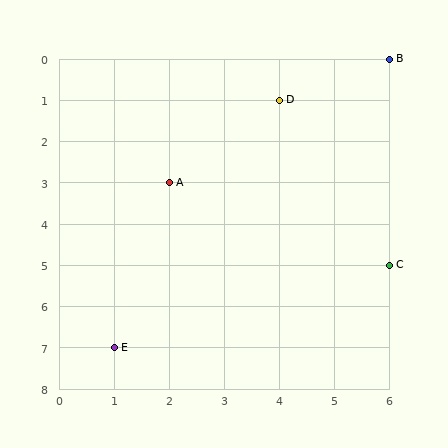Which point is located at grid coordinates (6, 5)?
Point C is at (6, 5).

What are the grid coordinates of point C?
Point C is at grid coordinates (6, 5).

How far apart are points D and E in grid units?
Points D and E are 3 columns and 6 rows apart (about 6.7 grid units diagonally).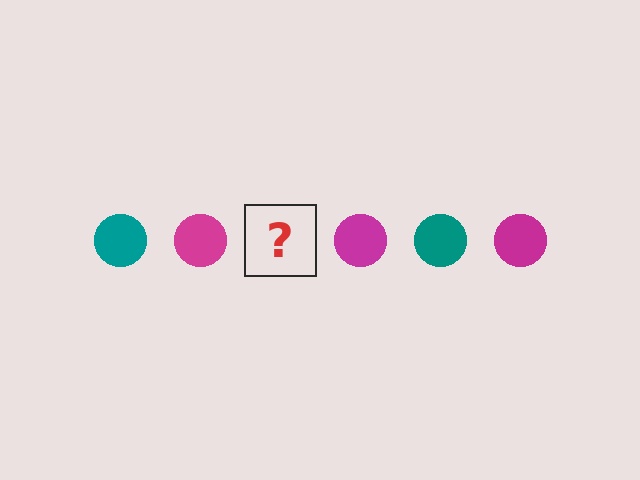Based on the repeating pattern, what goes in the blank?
The blank should be a teal circle.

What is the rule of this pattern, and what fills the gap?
The rule is that the pattern cycles through teal, magenta circles. The gap should be filled with a teal circle.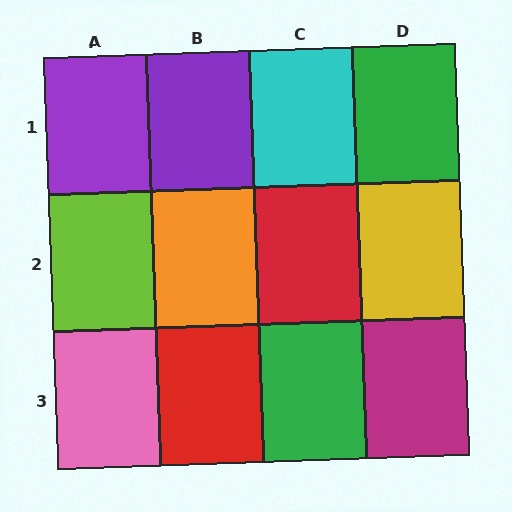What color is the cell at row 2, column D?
Yellow.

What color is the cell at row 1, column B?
Purple.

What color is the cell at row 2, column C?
Red.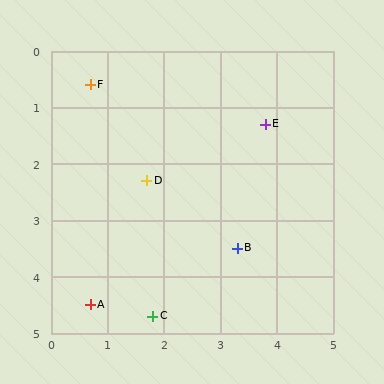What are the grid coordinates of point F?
Point F is at approximately (0.7, 0.6).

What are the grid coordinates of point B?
Point B is at approximately (3.3, 3.5).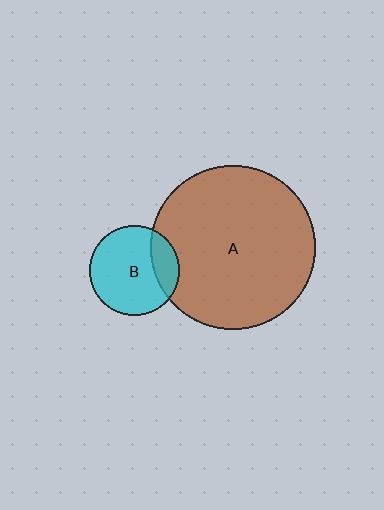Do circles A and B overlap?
Yes.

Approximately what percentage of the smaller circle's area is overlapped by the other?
Approximately 20%.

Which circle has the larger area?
Circle A (brown).